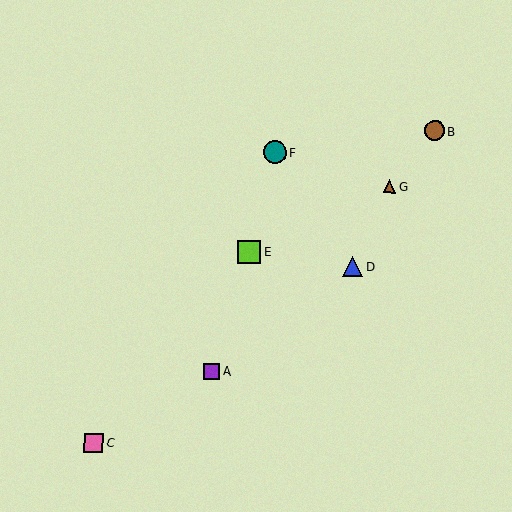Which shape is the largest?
The lime square (labeled E) is the largest.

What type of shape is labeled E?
Shape E is a lime square.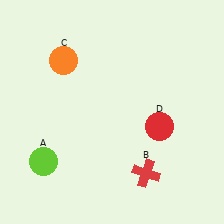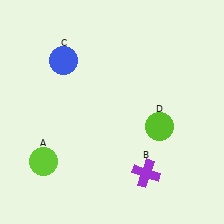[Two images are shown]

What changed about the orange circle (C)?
In Image 1, C is orange. In Image 2, it changed to blue.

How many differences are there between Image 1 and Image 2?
There are 3 differences between the two images.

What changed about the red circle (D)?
In Image 1, D is red. In Image 2, it changed to lime.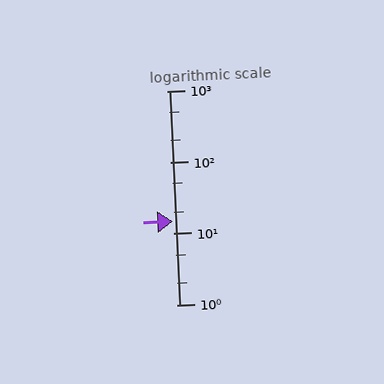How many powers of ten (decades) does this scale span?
The scale spans 3 decades, from 1 to 1000.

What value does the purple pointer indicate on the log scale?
The pointer indicates approximately 15.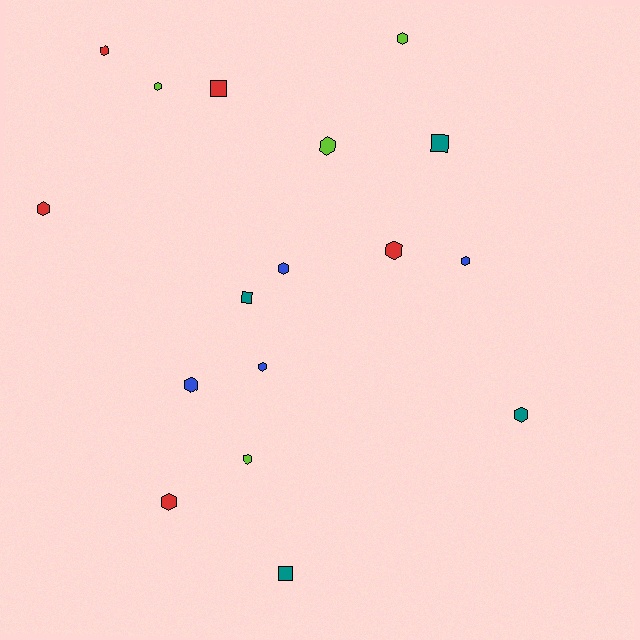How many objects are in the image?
There are 17 objects.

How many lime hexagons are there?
There are 4 lime hexagons.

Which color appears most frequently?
Red, with 5 objects.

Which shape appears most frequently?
Hexagon, with 13 objects.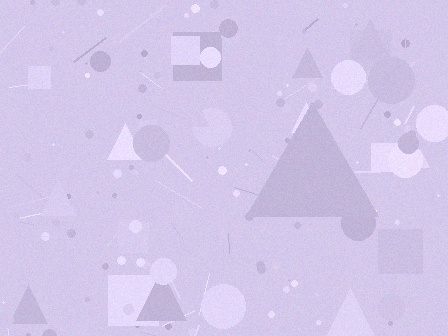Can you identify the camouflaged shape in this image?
The camouflaged shape is a triangle.